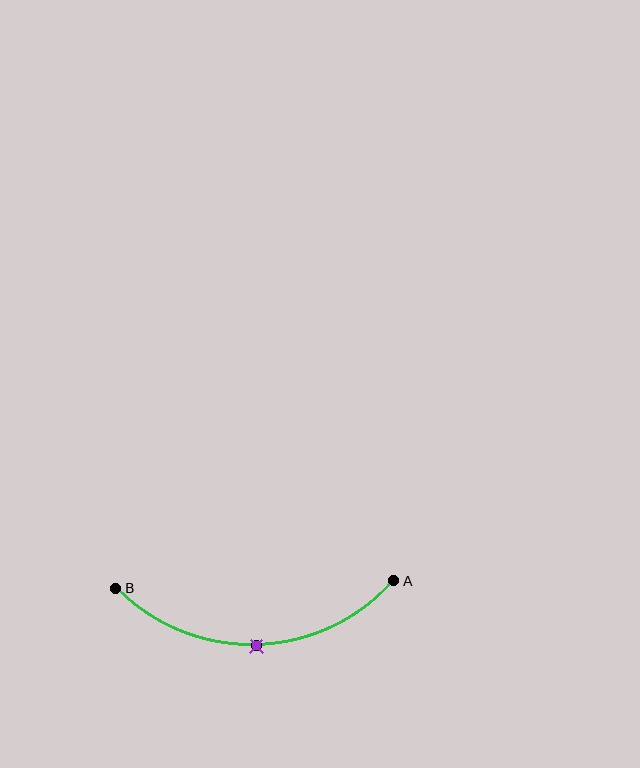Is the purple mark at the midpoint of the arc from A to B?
Yes. The purple mark lies on the arc at equal arc-length from both A and B — it is the arc midpoint.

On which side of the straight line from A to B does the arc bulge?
The arc bulges below the straight line connecting A and B.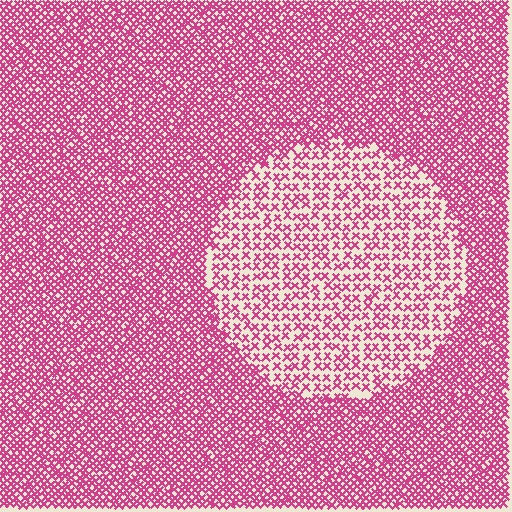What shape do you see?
I see a circle.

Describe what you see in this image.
The image contains small magenta elements arranged at two different densities. A circle-shaped region is visible where the elements are less densely packed than the surrounding area.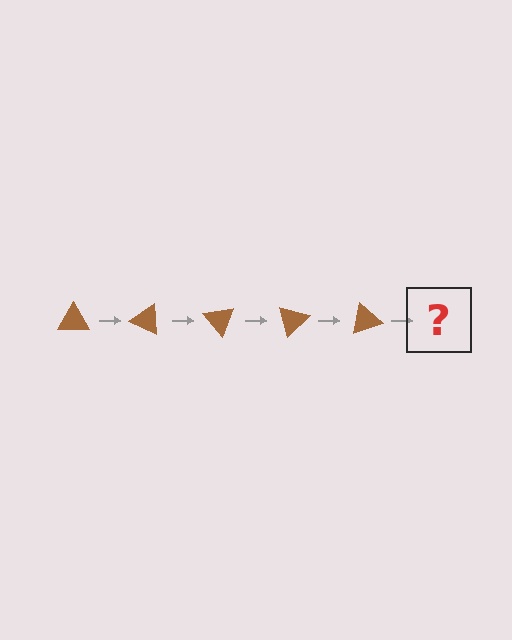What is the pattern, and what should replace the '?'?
The pattern is that the triangle rotates 25 degrees each step. The '?' should be a brown triangle rotated 125 degrees.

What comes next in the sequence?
The next element should be a brown triangle rotated 125 degrees.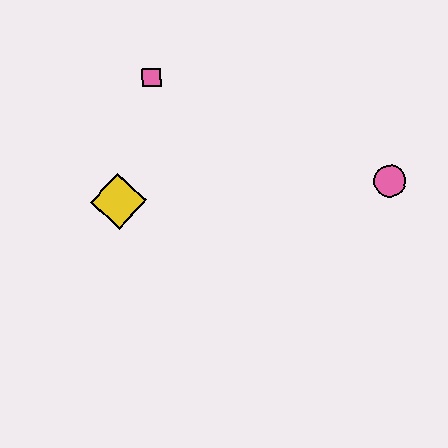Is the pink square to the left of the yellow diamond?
No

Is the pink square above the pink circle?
Yes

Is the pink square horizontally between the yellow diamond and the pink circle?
Yes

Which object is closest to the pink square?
The yellow diamond is closest to the pink square.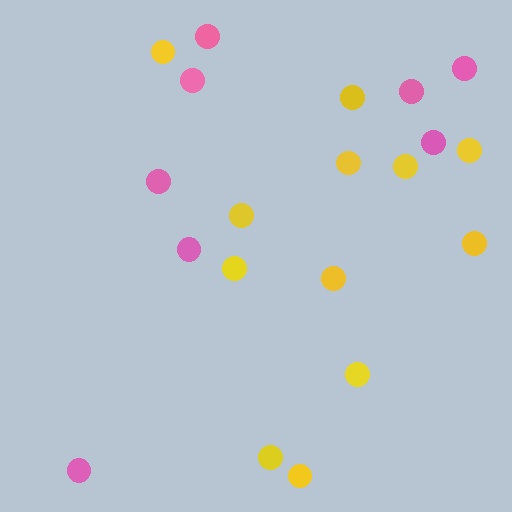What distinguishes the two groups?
There are 2 groups: one group of yellow circles (12) and one group of pink circles (8).